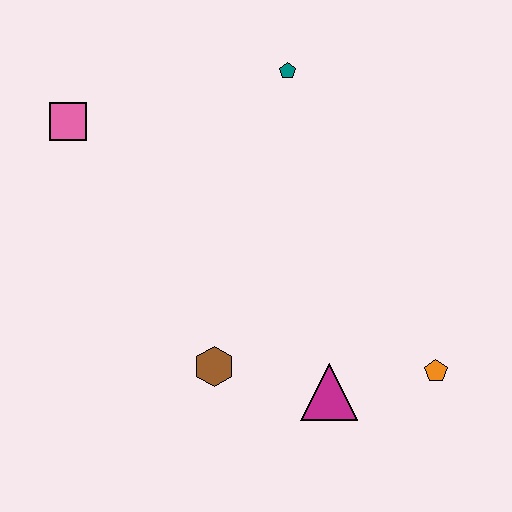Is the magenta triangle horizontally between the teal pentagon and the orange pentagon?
Yes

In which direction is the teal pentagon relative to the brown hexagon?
The teal pentagon is above the brown hexagon.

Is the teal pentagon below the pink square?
No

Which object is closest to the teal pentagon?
The pink square is closest to the teal pentagon.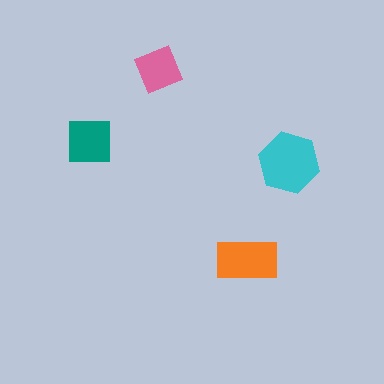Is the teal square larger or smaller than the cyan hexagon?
Smaller.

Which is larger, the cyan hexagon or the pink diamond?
The cyan hexagon.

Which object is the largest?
The cyan hexagon.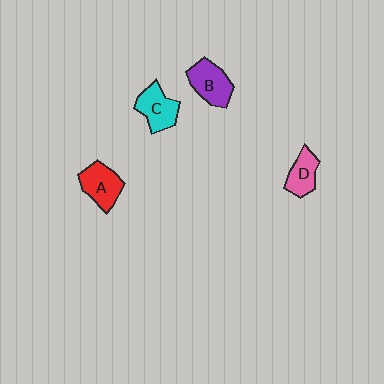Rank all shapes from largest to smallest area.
From largest to smallest: B (purple), A (red), C (cyan), D (pink).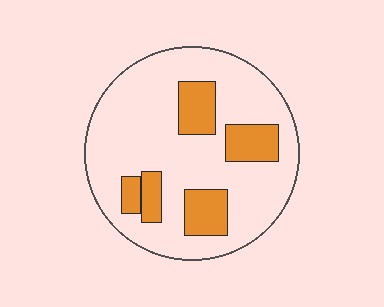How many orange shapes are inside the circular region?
5.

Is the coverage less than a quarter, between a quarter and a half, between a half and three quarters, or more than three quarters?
Less than a quarter.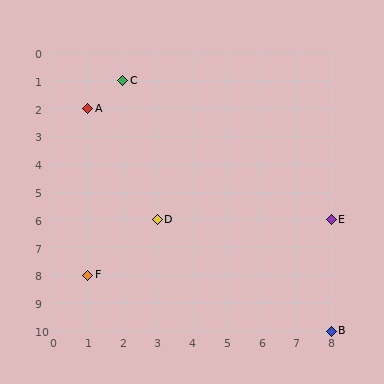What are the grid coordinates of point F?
Point F is at grid coordinates (1, 8).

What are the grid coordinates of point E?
Point E is at grid coordinates (8, 6).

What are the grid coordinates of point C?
Point C is at grid coordinates (2, 1).